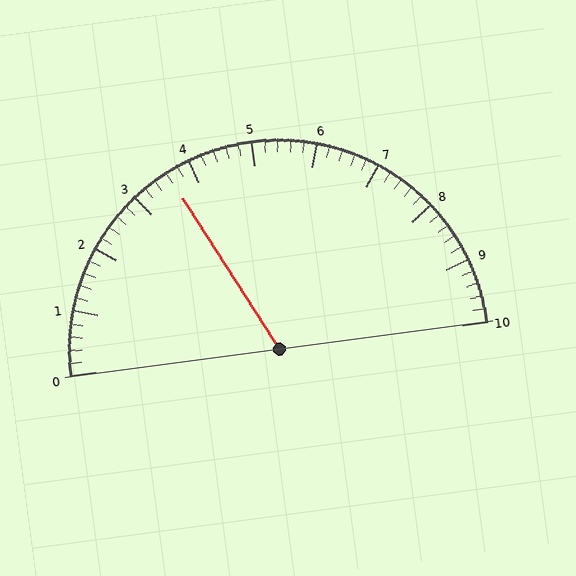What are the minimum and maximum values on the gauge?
The gauge ranges from 0 to 10.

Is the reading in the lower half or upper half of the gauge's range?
The reading is in the lower half of the range (0 to 10).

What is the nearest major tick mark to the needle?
The nearest major tick mark is 4.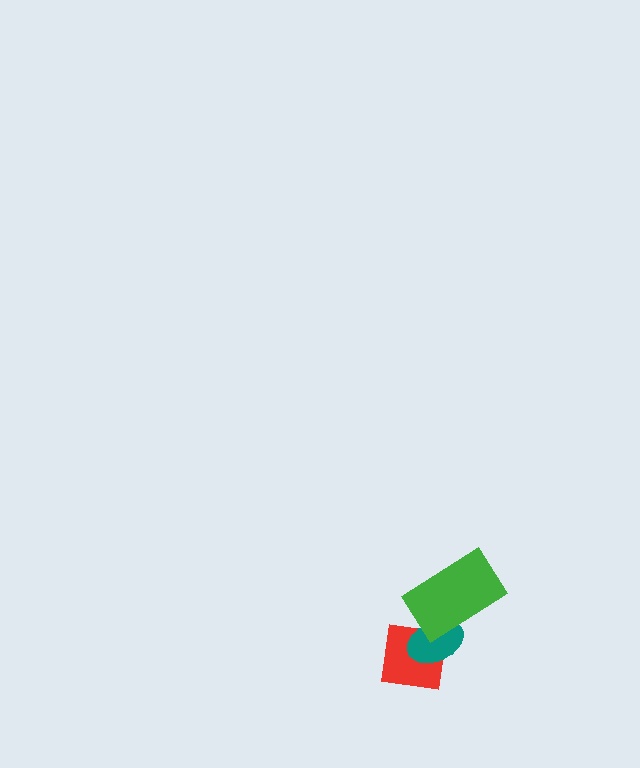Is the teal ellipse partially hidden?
Yes, it is partially covered by another shape.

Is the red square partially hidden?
Yes, it is partially covered by another shape.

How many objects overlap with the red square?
1 object overlaps with the red square.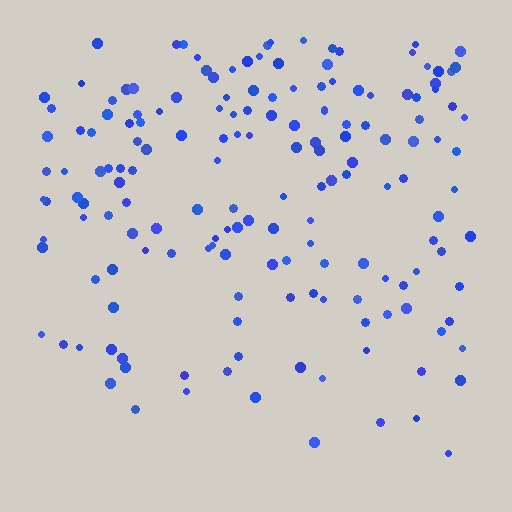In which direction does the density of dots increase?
From bottom to top, with the top side densest.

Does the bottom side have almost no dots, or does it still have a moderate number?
Still a moderate number, just noticeably fewer than the top.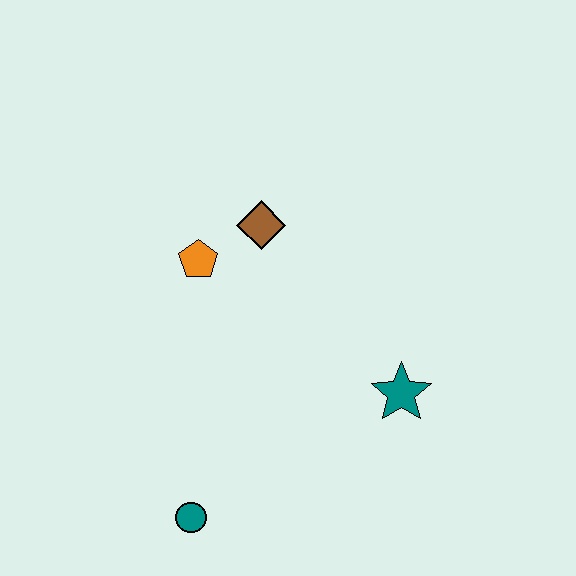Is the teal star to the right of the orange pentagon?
Yes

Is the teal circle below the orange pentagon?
Yes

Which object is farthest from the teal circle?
The brown diamond is farthest from the teal circle.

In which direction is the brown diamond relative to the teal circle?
The brown diamond is above the teal circle.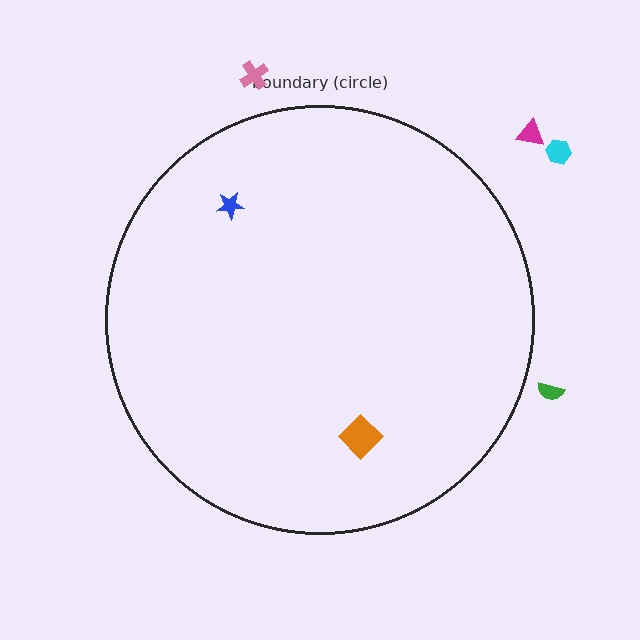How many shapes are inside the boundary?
2 inside, 4 outside.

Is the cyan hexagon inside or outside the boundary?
Outside.